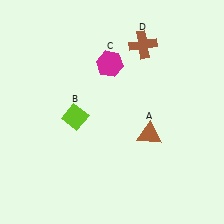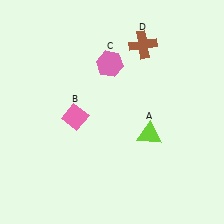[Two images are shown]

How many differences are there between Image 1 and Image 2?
There are 3 differences between the two images.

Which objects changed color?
A changed from brown to lime. B changed from lime to pink. C changed from magenta to pink.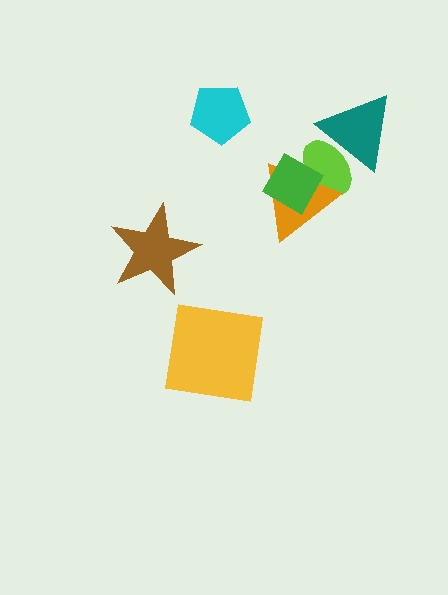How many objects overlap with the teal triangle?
1 object overlaps with the teal triangle.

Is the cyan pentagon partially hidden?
No, no other shape covers it.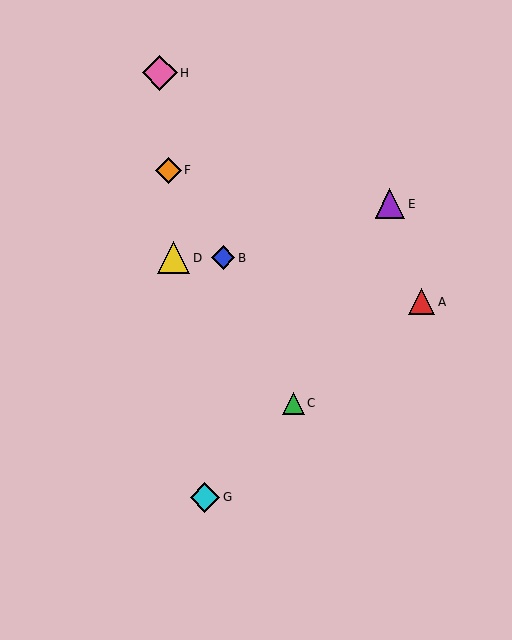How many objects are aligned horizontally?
2 objects (B, D) are aligned horizontally.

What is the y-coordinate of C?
Object C is at y≈403.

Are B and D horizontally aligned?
Yes, both are at y≈258.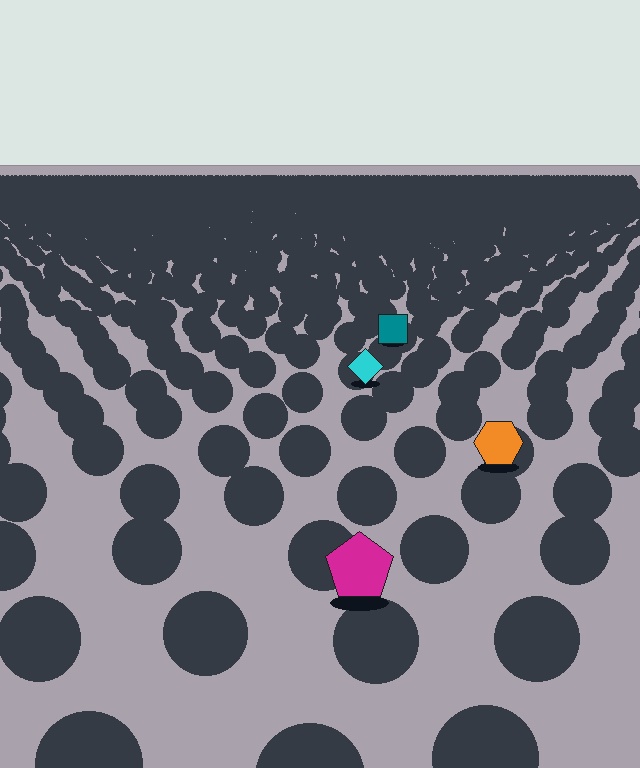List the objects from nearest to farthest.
From nearest to farthest: the magenta pentagon, the orange hexagon, the cyan diamond, the teal square.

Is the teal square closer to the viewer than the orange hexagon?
No. The orange hexagon is closer — you can tell from the texture gradient: the ground texture is coarser near it.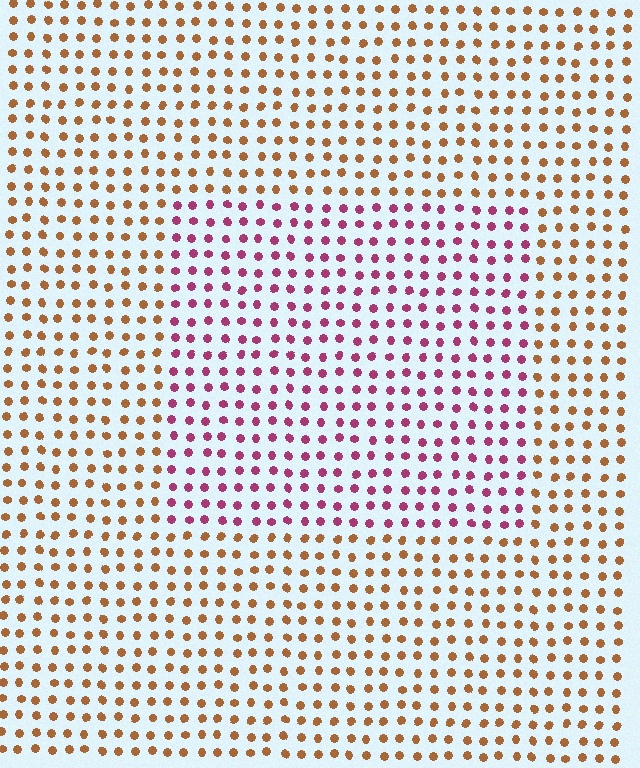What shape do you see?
I see a rectangle.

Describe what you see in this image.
The image is filled with small brown elements in a uniform arrangement. A rectangle-shaped region is visible where the elements are tinted to a slightly different hue, forming a subtle color boundary.